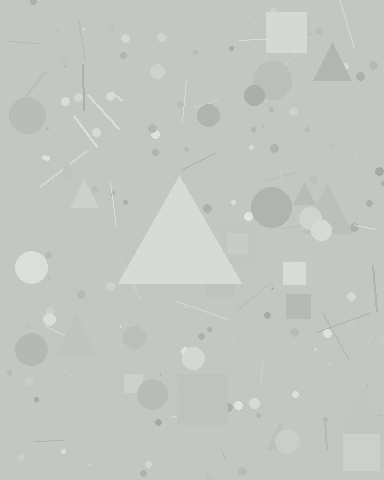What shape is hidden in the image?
A triangle is hidden in the image.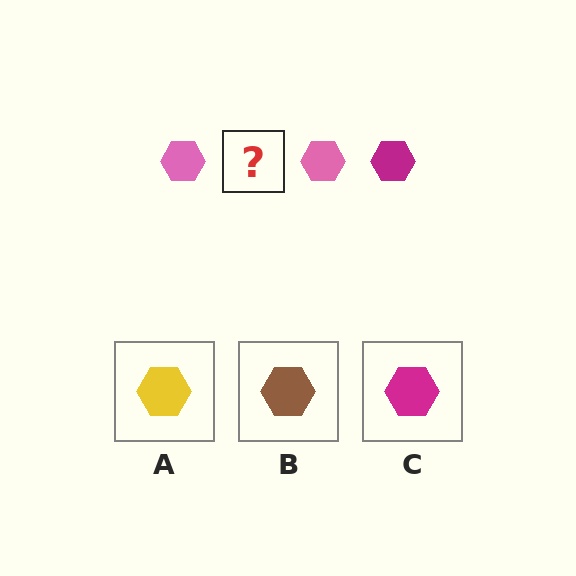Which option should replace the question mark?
Option C.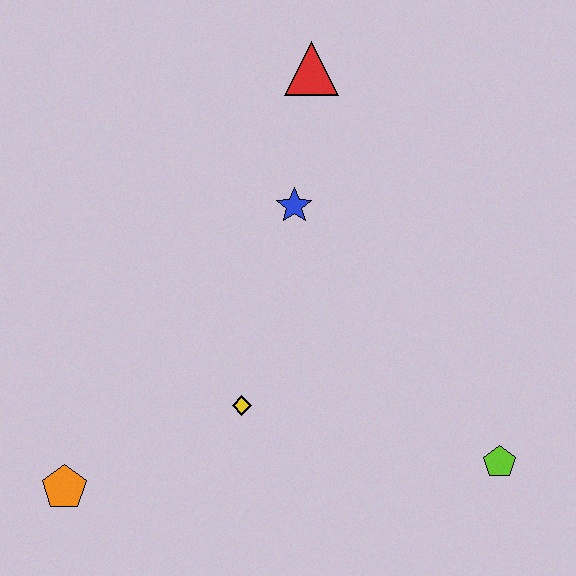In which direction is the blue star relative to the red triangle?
The blue star is below the red triangle.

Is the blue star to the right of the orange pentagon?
Yes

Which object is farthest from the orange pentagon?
The red triangle is farthest from the orange pentagon.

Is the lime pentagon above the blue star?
No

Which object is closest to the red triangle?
The blue star is closest to the red triangle.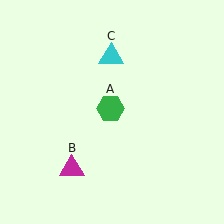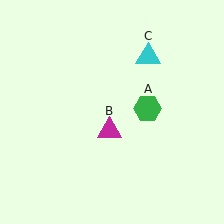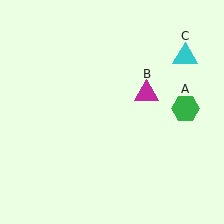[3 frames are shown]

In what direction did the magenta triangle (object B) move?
The magenta triangle (object B) moved up and to the right.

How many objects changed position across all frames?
3 objects changed position: green hexagon (object A), magenta triangle (object B), cyan triangle (object C).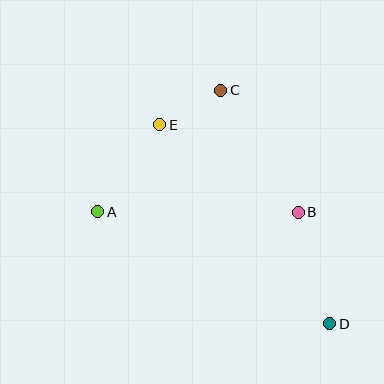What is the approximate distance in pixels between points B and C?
The distance between B and C is approximately 145 pixels.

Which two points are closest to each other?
Points C and E are closest to each other.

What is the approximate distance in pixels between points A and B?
The distance between A and B is approximately 201 pixels.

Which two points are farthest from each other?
Points D and E are farthest from each other.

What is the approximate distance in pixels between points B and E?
The distance between B and E is approximately 164 pixels.